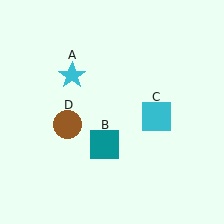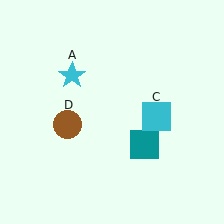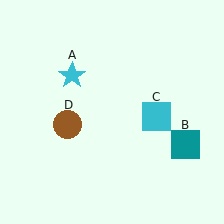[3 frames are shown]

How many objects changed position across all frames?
1 object changed position: teal square (object B).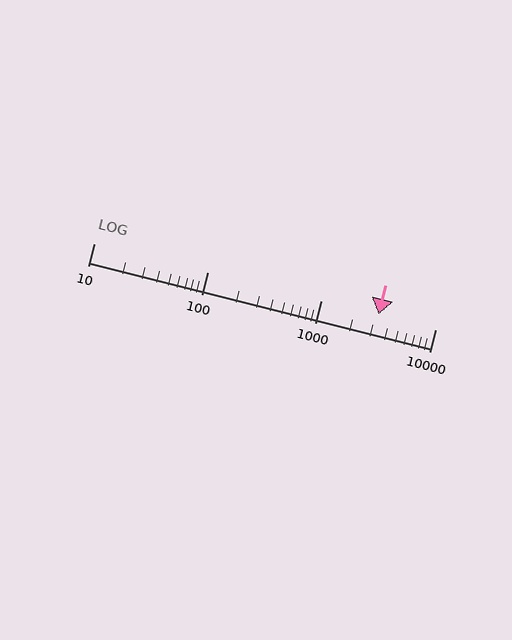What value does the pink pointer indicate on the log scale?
The pointer indicates approximately 3200.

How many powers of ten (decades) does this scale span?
The scale spans 3 decades, from 10 to 10000.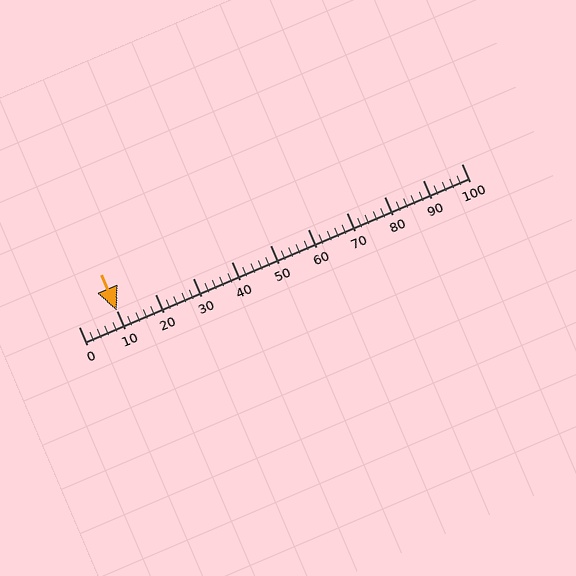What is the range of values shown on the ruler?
The ruler shows values from 0 to 100.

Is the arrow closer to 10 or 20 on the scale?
The arrow is closer to 10.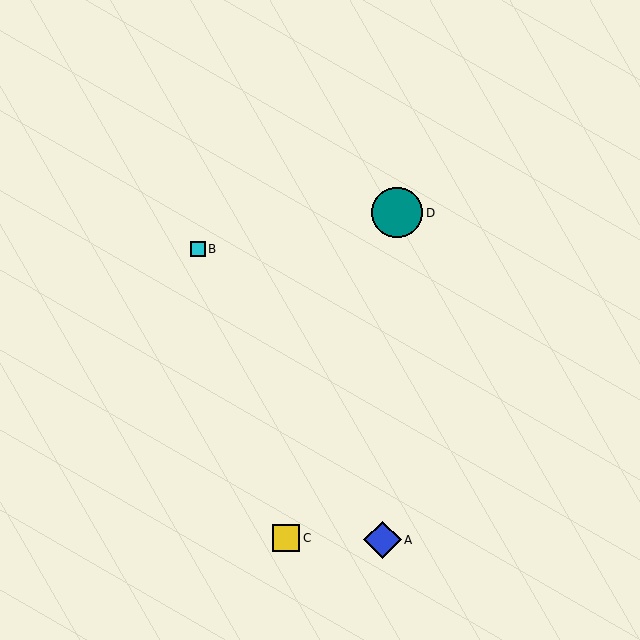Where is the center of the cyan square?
The center of the cyan square is at (198, 249).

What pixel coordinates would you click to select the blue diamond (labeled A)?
Click at (382, 540) to select the blue diamond A.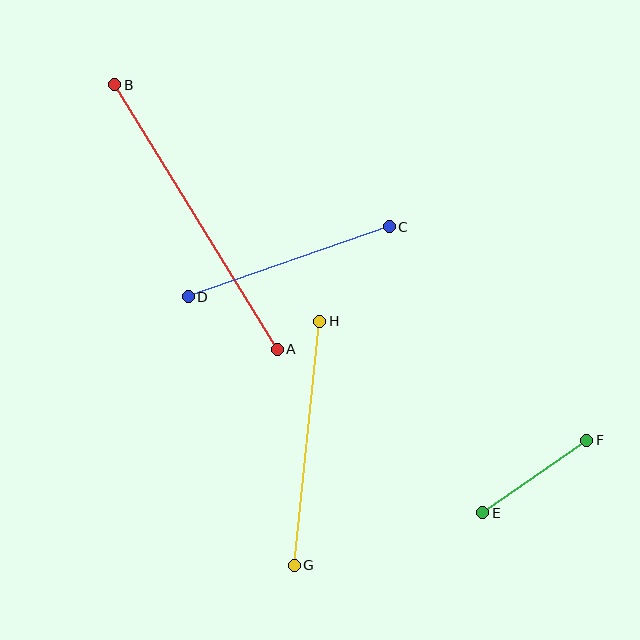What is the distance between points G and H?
The distance is approximately 245 pixels.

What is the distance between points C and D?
The distance is approximately 213 pixels.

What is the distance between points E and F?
The distance is approximately 127 pixels.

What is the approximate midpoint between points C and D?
The midpoint is at approximately (289, 262) pixels.